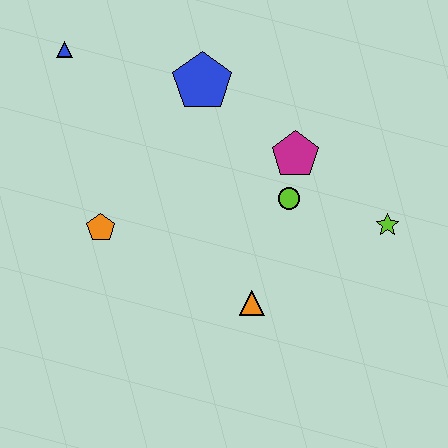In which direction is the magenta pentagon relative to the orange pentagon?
The magenta pentagon is to the right of the orange pentagon.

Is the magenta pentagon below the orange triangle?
No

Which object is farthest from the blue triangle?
The lime star is farthest from the blue triangle.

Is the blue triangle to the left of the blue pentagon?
Yes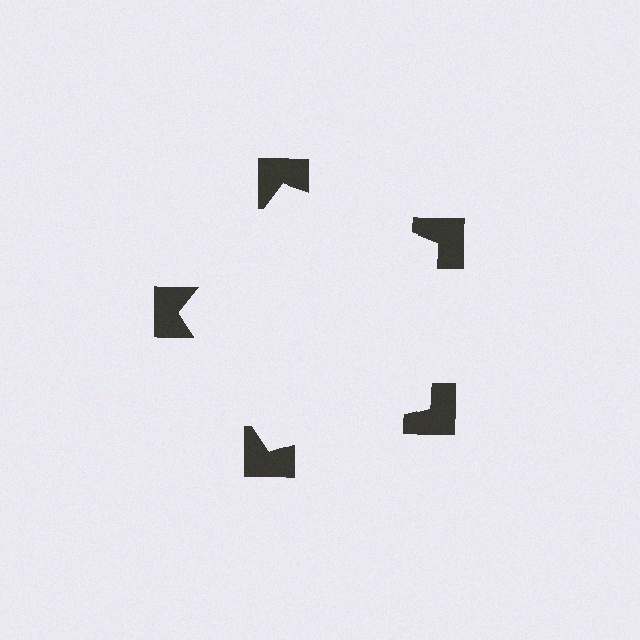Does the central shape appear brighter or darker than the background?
It typically appears slightly brighter than the background, even though no actual brightness change is drawn.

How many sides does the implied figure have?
5 sides.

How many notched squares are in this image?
There are 5 — one at each vertex of the illusory pentagon.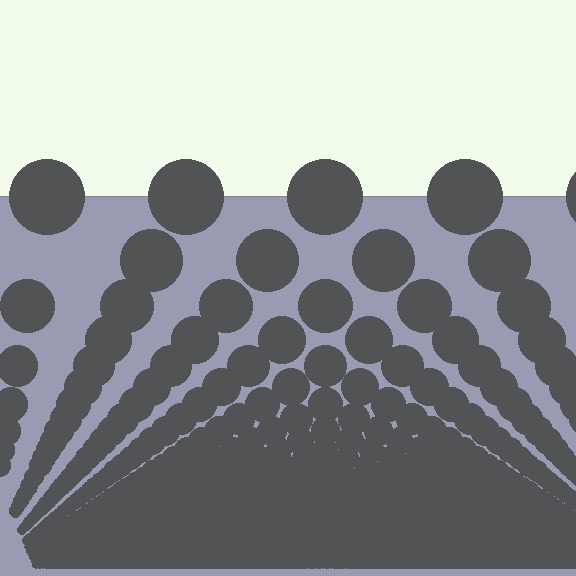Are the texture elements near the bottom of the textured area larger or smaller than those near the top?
Smaller. The gradient is inverted — elements near the bottom are smaller and denser.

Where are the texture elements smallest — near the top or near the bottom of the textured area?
Near the bottom.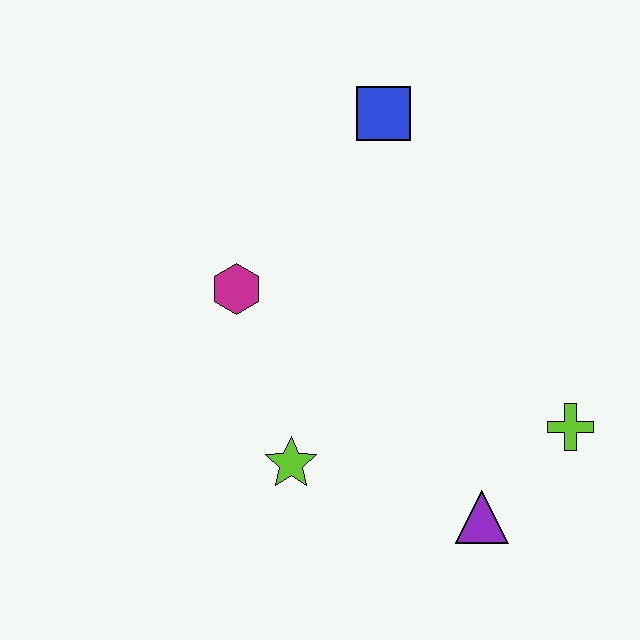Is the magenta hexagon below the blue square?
Yes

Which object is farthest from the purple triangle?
The blue square is farthest from the purple triangle.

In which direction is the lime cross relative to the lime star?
The lime cross is to the right of the lime star.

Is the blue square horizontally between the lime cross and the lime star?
Yes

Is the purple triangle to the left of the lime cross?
Yes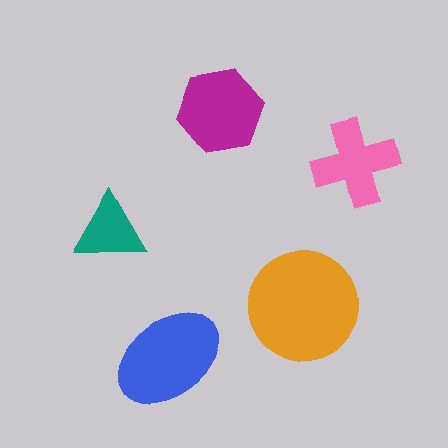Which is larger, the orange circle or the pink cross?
The orange circle.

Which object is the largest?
The orange circle.